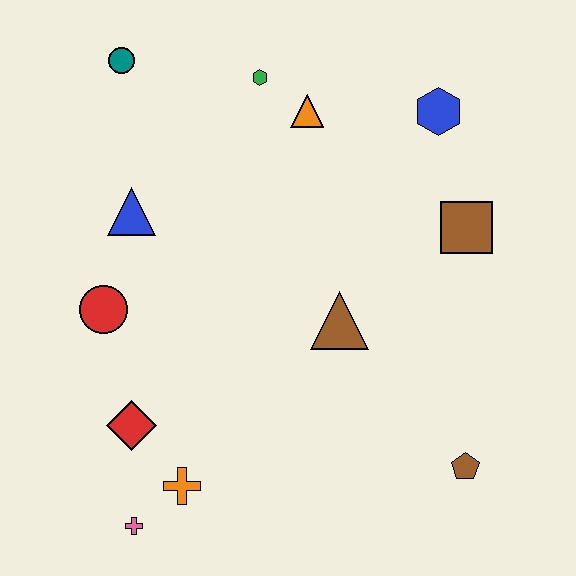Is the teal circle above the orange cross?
Yes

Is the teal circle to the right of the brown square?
No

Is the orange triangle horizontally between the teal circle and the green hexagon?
No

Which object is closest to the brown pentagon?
The brown triangle is closest to the brown pentagon.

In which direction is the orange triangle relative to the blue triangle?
The orange triangle is to the right of the blue triangle.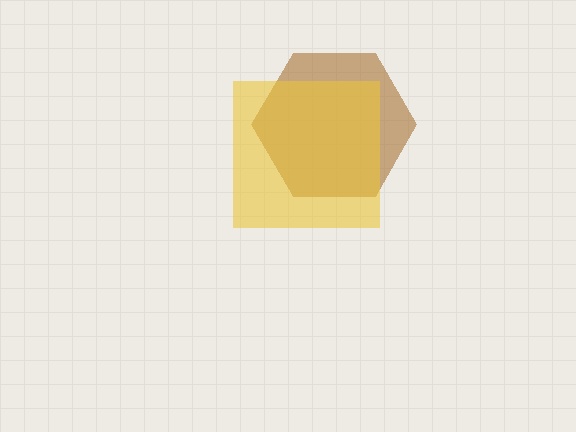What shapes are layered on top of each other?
The layered shapes are: a brown hexagon, a yellow square.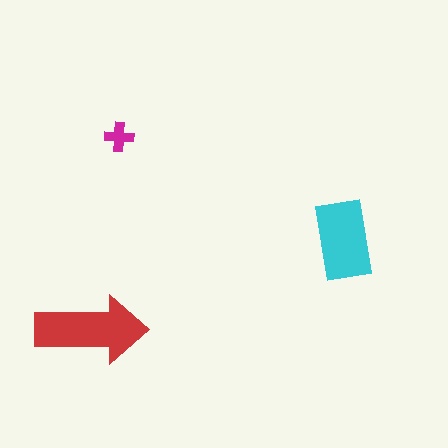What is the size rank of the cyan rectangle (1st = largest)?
2nd.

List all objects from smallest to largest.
The magenta cross, the cyan rectangle, the red arrow.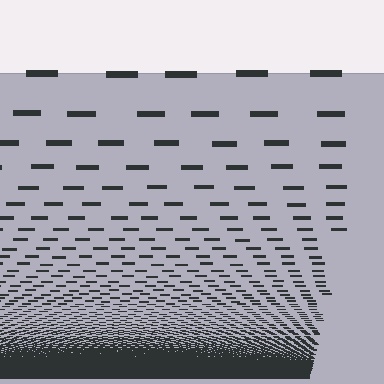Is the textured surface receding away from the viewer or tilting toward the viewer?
The surface appears to tilt toward the viewer. Texture elements get larger and sparser toward the top.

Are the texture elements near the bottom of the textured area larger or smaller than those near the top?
Smaller. The gradient is inverted — elements near the bottom are smaller and denser.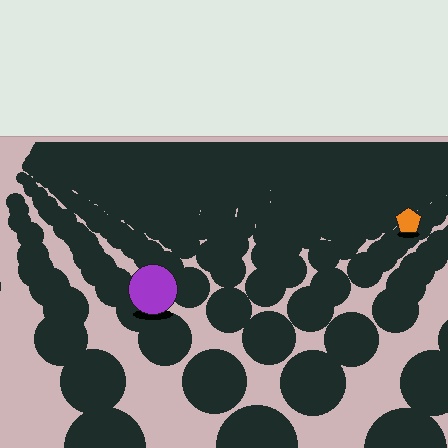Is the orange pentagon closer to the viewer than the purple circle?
No. The purple circle is closer — you can tell from the texture gradient: the ground texture is coarser near it.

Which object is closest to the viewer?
The purple circle is closest. The texture marks near it are larger and more spread out.